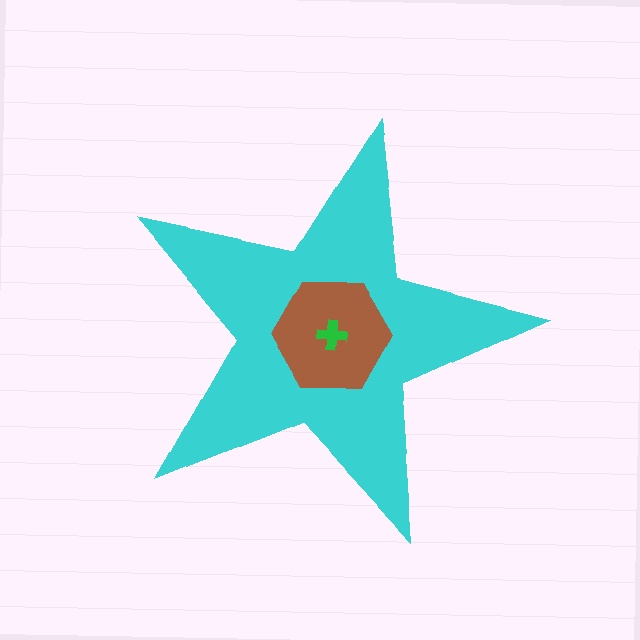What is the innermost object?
The green cross.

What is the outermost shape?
The cyan star.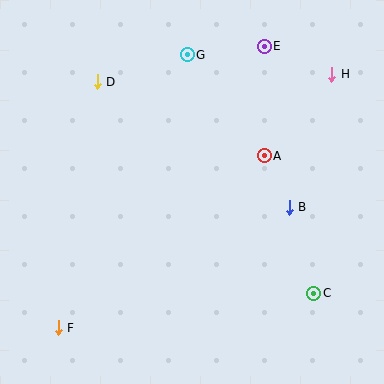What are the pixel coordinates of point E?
Point E is at (264, 46).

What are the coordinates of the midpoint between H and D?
The midpoint between H and D is at (214, 78).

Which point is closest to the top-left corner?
Point D is closest to the top-left corner.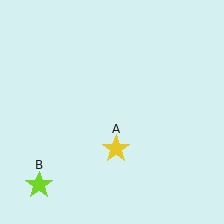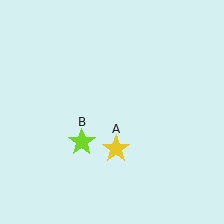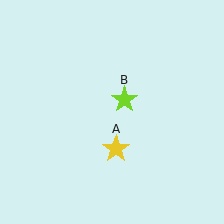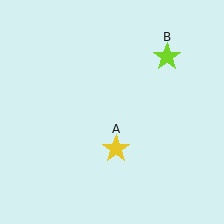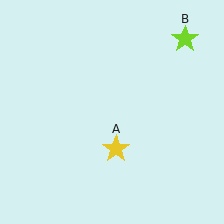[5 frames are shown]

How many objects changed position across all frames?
1 object changed position: lime star (object B).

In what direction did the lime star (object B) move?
The lime star (object B) moved up and to the right.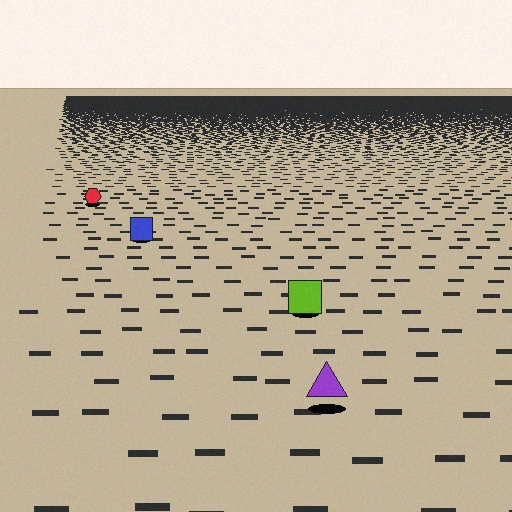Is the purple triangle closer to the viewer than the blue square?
Yes. The purple triangle is closer — you can tell from the texture gradient: the ground texture is coarser near it.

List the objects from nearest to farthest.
From nearest to farthest: the purple triangle, the lime square, the blue square, the red hexagon.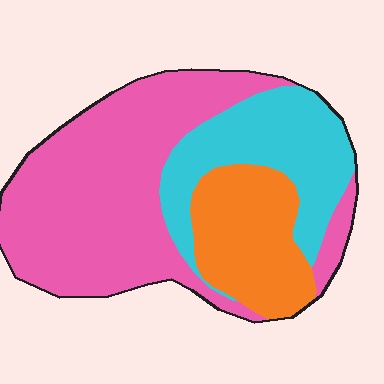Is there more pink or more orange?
Pink.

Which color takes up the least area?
Orange, at roughly 20%.